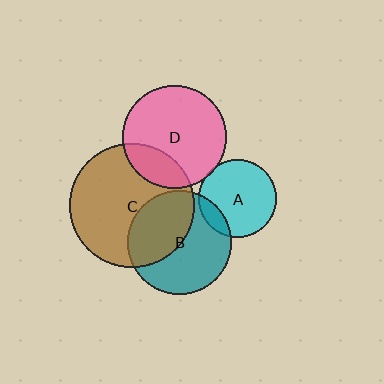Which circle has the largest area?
Circle C (brown).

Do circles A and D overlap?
Yes.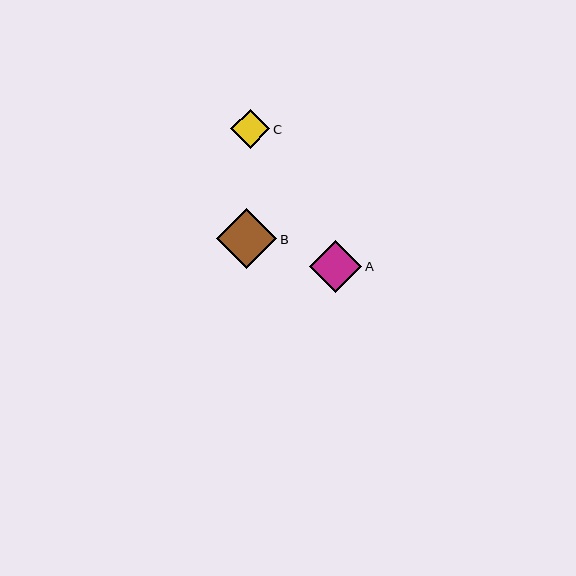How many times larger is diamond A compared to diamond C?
Diamond A is approximately 1.3 times the size of diamond C.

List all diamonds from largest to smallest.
From largest to smallest: B, A, C.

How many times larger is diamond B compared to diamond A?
Diamond B is approximately 1.2 times the size of diamond A.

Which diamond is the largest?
Diamond B is the largest with a size of approximately 60 pixels.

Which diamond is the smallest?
Diamond C is the smallest with a size of approximately 39 pixels.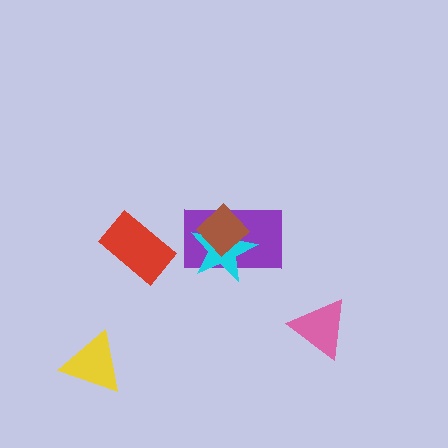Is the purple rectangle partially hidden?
Yes, it is partially covered by another shape.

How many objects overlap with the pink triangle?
0 objects overlap with the pink triangle.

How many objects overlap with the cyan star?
2 objects overlap with the cyan star.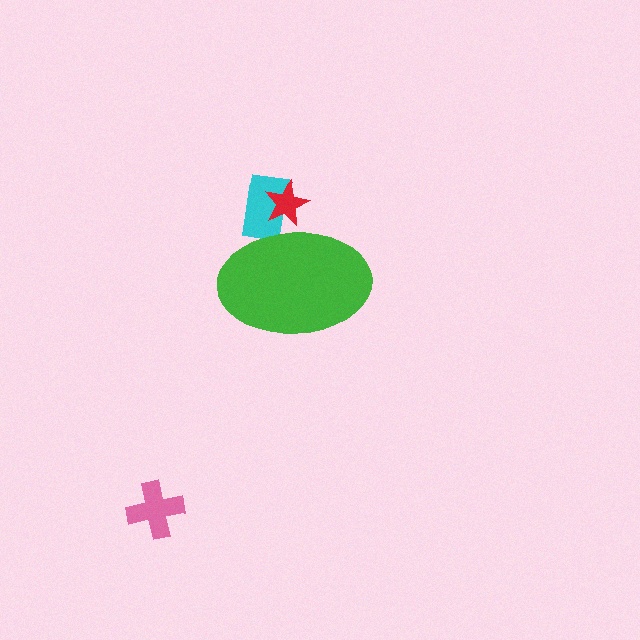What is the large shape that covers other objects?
A green ellipse.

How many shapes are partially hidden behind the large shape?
2 shapes are partially hidden.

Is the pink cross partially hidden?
No, the pink cross is fully visible.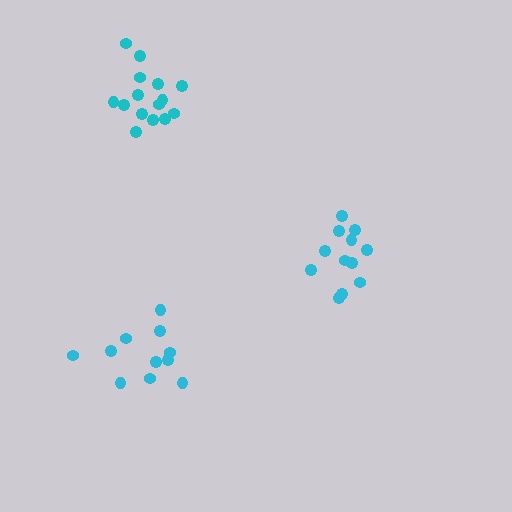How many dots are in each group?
Group 1: 15 dots, Group 2: 12 dots, Group 3: 11 dots (38 total).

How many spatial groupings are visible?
There are 3 spatial groupings.